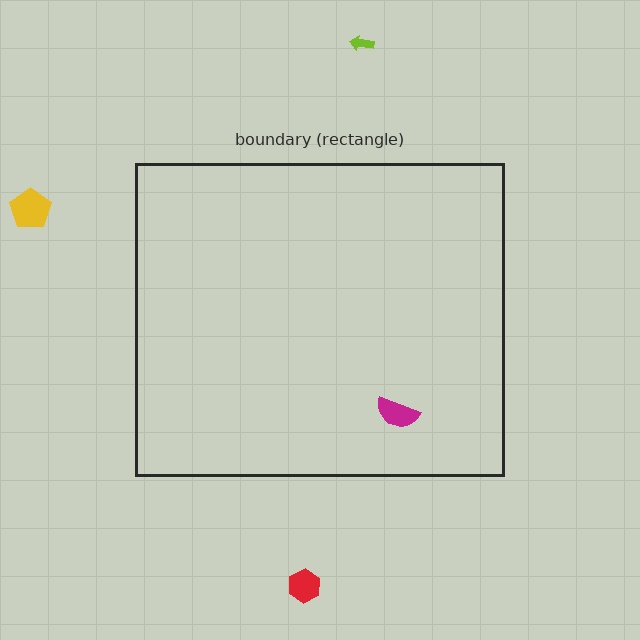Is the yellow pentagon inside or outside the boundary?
Outside.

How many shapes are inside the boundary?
1 inside, 3 outside.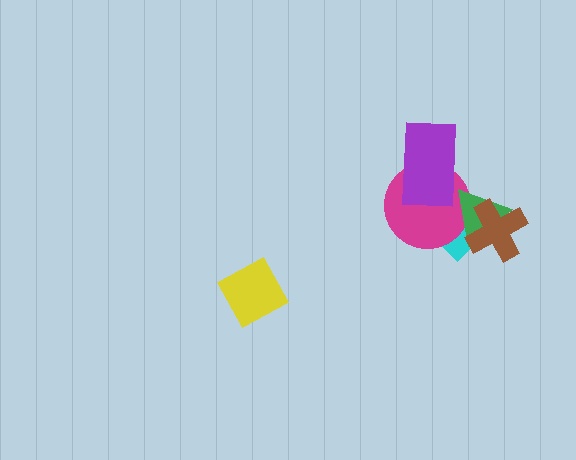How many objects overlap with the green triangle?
3 objects overlap with the green triangle.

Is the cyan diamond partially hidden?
Yes, it is partially covered by another shape.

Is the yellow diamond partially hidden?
No, no other shape covers it.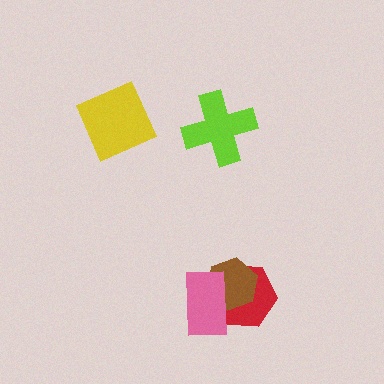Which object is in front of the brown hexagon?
The pink rectangle is in front of the brown hexagon.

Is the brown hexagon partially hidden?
Yes, it is partially covered by another shape.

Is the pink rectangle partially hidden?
No, no other shape covers it.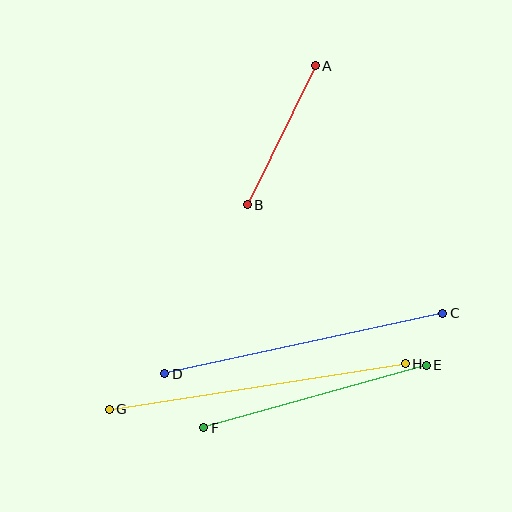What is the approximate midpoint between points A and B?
The midpoint is at approximately (281, 135) pixels.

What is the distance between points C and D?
The distance is approximately 285 pixels.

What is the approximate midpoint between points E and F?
The midpoint is at approximately (315, 396) pixels.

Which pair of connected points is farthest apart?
Points G and H are farthest apart.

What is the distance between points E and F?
The distance is approximately 231 pixels.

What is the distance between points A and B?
The distance is approximately 155 pixels.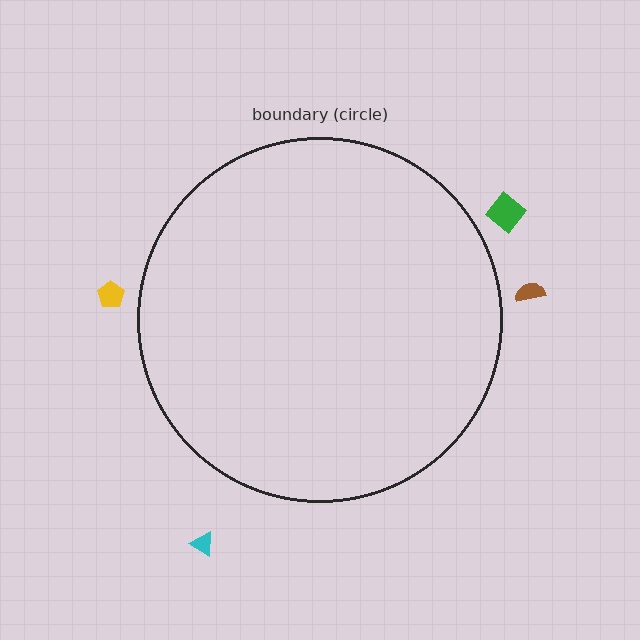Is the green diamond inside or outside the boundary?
Outside.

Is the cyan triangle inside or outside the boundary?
Outside.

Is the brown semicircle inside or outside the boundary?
Outside.